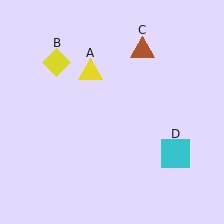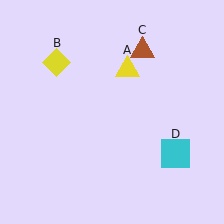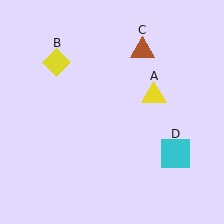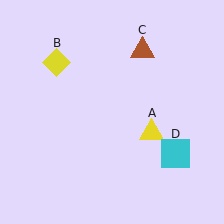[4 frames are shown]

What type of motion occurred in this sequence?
The yellow triangle (object A) rotated clockwise around the center of the scene.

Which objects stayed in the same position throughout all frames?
Yellow diamond (object B) and brown triangle (object C) and cyan square (object D) remained stationary.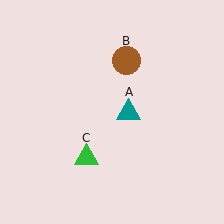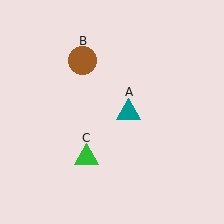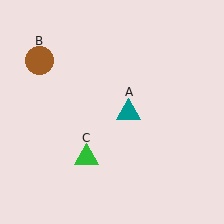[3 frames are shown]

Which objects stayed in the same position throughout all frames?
Teal triangle (object A) and green triangle (object C) remained stationary.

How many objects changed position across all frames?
1 object changed position: brown circle (object B).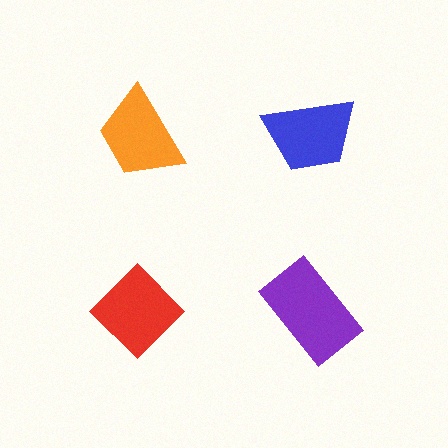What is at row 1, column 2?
A blue trapezoid.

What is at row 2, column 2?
A purple rectangle.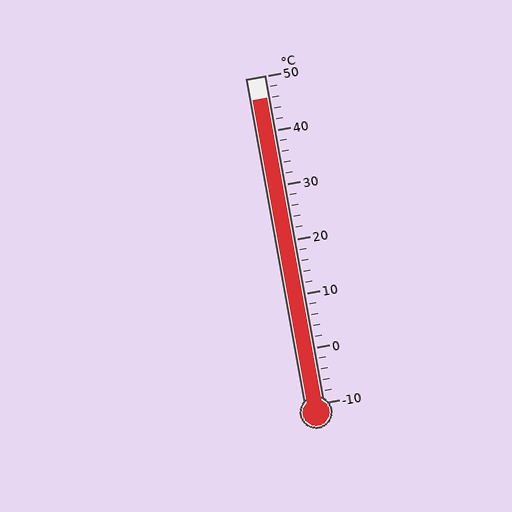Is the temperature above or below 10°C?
The temperature is above 10°C.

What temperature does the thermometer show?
The thermometer shows approximately 46°C.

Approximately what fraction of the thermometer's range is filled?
The thermometer is filled to approximately 95% of its range.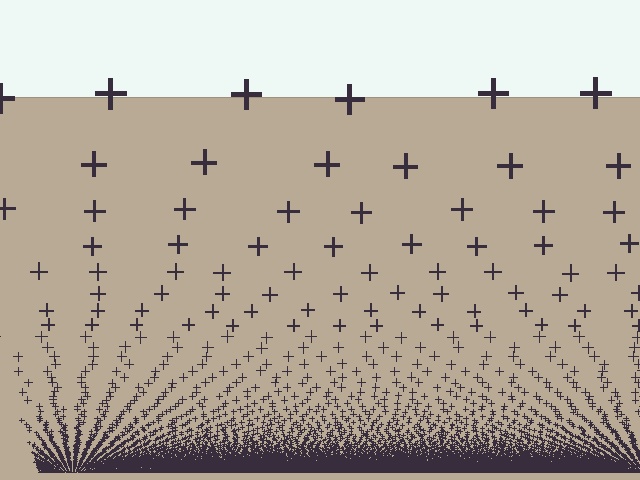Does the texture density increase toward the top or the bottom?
Density increases toward the bottom.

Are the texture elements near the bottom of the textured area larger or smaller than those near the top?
Smaller. The gradient is inverted — elements near the bottom are smaller and denser.